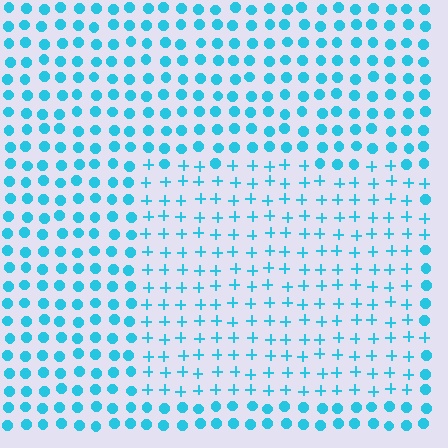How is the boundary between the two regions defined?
The boundary is defined by a change in element shape: plus signs inside vs. circles outside. All elements share the same color and spacing.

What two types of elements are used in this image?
The image uses plus signs inside the rectangle region and circles outside it.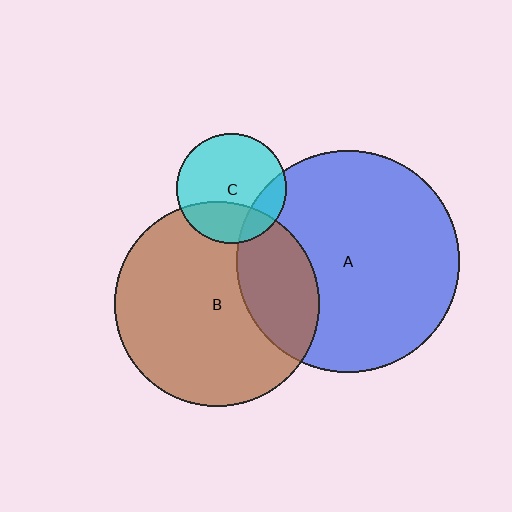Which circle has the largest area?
Circle A (blue).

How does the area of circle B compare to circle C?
Approximately 3.5 times.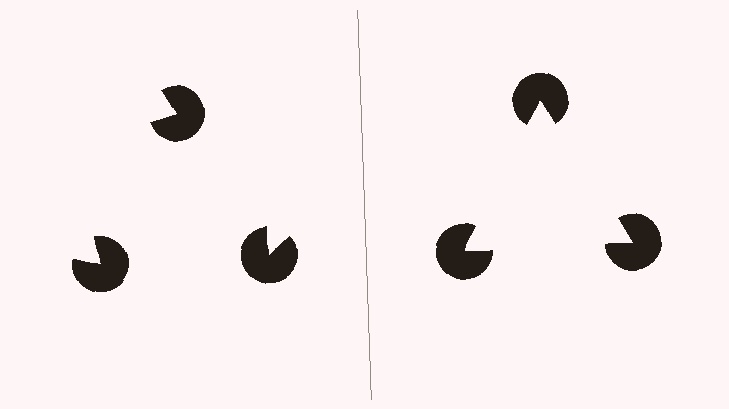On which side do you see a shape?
An illusory triangle appears on the right side. On the left side the wedge cuts are rotated, so no coherent shape forms.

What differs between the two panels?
The pac-man discs are positioned identically on both sides; only the wedge orientations differ. On the right they align to a triangle; on the left they are misaligned.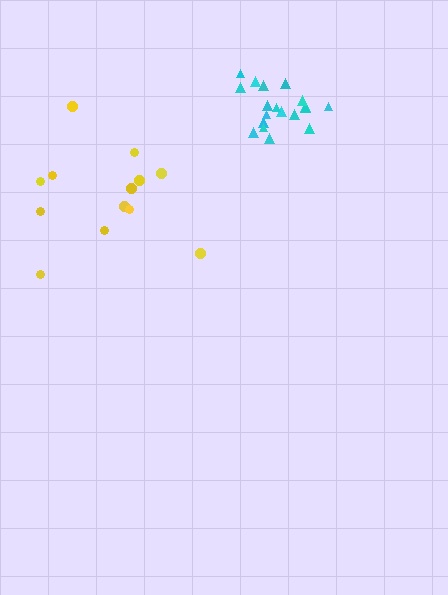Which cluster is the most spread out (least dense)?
Yellow.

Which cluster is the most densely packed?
Cyan.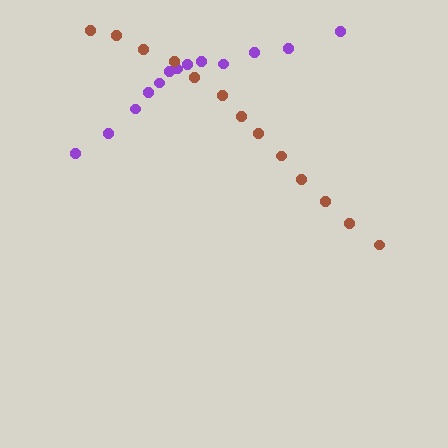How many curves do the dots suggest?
There are 2 distinct paths.